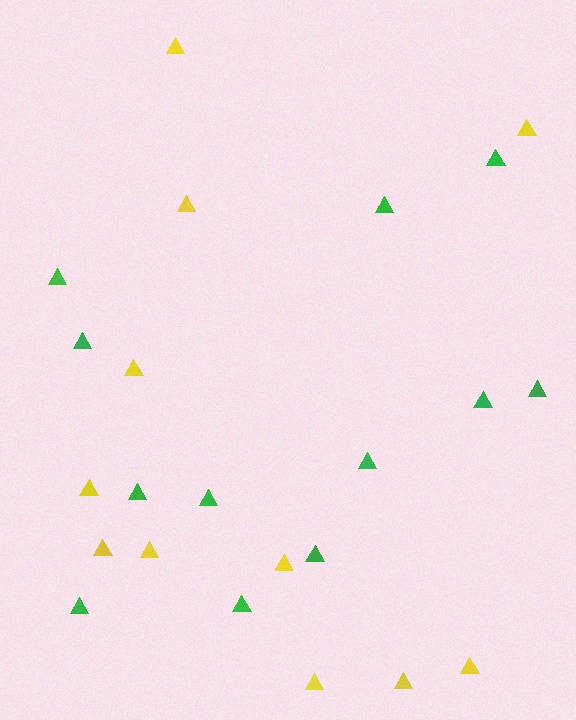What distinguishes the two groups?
There are 2 groups: one group of yellow triangles (11) and one group of green triangles (12).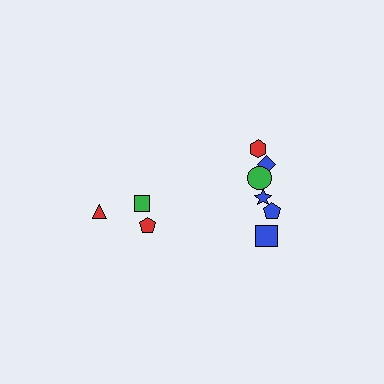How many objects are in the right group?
There are 6 objects.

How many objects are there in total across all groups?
There are 9 objects.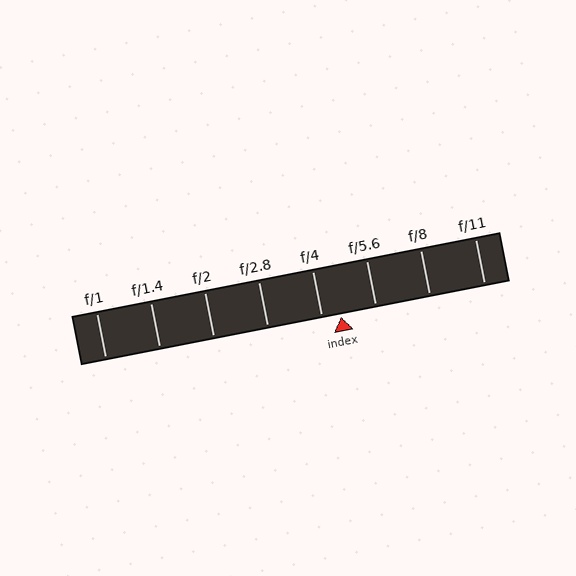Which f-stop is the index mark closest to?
The index mark is closest to f/4.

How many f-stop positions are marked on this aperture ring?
There are 8 f-stop positions marked.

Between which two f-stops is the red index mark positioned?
The index mark is between f/4 and f/5.6.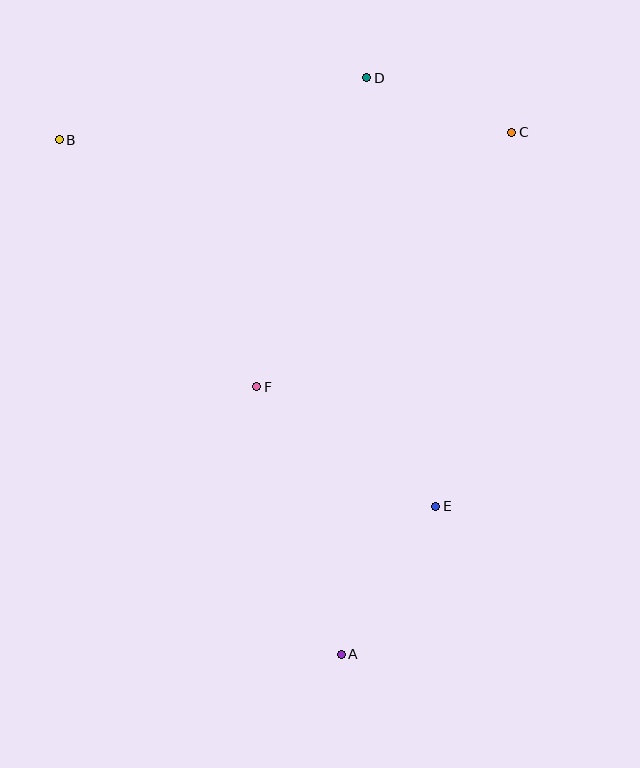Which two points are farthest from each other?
Points A and B are farthest from each other.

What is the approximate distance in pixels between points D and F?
The distance between D and F is approximately 328 pixels.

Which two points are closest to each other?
Points C and D are closest to each other.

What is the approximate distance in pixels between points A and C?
The distance between A and C is approximately 549 pixels.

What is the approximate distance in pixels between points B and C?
The distance between B and C is approximately 453 pixels.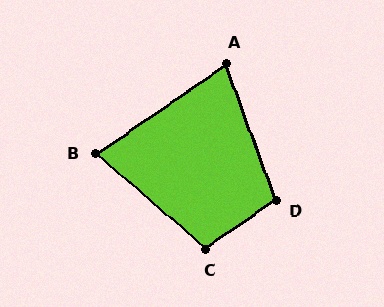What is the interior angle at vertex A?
Approximately 75 degrees (acute).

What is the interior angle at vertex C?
Approximately 105 degrees (obtuse).